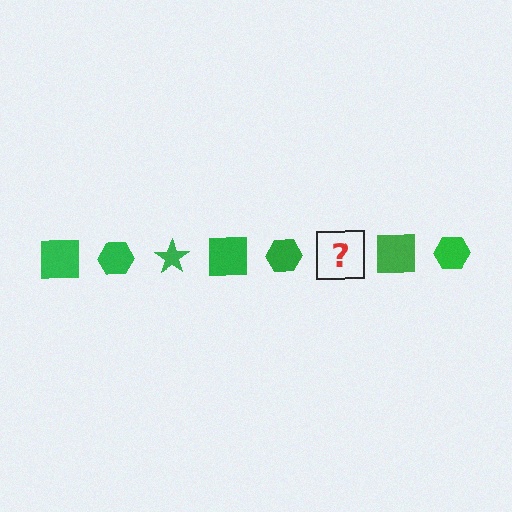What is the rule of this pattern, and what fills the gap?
The rule is that the pattern cycles through square, hexagon, star shapes in green. The gap should be filled with a green star.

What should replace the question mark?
The question mark should be replaced with a green star.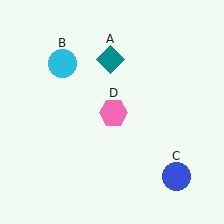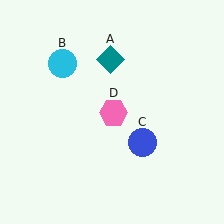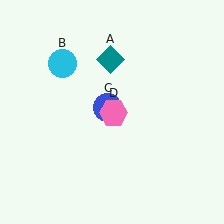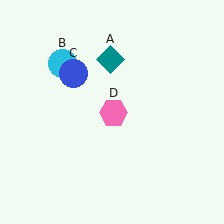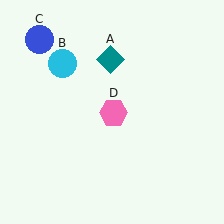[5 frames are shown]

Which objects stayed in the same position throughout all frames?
Teal diamond (object A) and cyan circle (object B) and pink hexagon (object D) remained stationary.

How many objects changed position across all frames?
1 object changed position: blue circle (object C).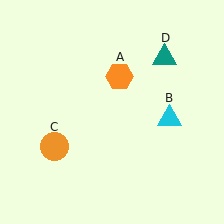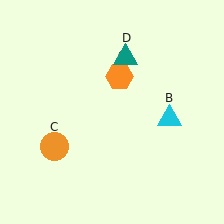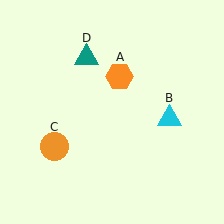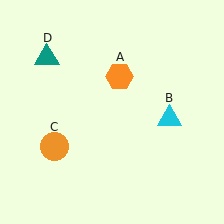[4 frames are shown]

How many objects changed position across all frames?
1 object changed position: teal triangle (object D).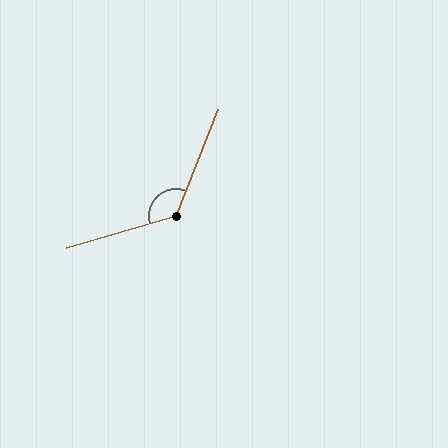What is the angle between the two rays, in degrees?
Approximately 128 degrees.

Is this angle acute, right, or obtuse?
It is obtuse.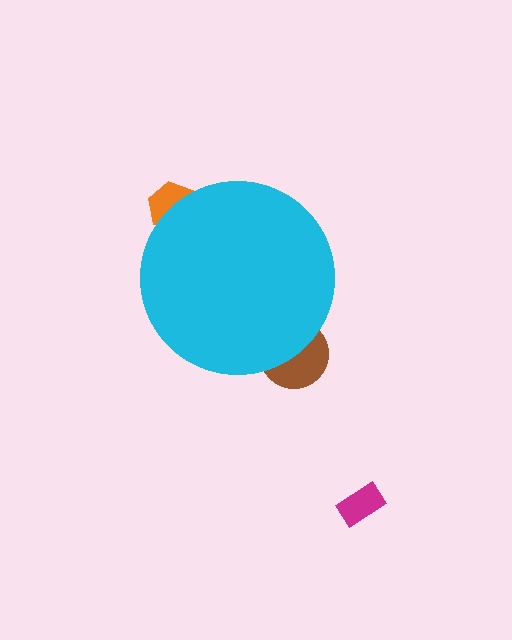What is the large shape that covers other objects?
A cyan circle.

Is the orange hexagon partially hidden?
Yes, the orange hexagon is partially hidden behind the cyan circle.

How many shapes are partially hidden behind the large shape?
2 shapes are partially hidden.